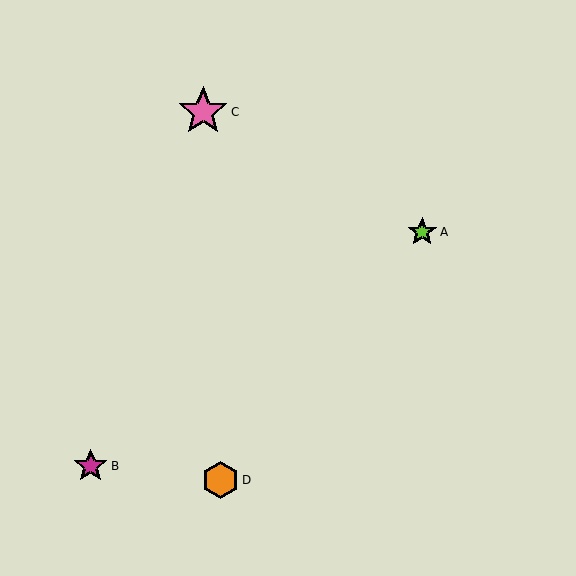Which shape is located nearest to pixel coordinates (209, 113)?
The pink star (labeled C) at (203, 112) is nearest to that location.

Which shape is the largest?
The pink star (labeled C) is the largest.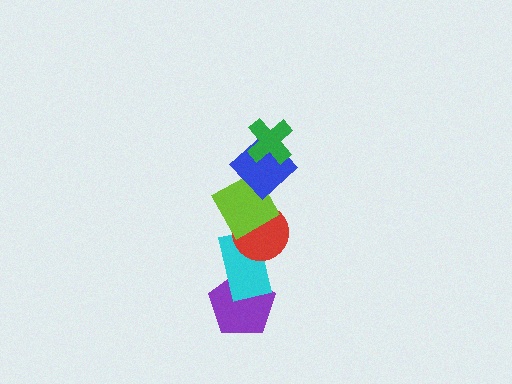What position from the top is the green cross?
The green cross is 1st from the top.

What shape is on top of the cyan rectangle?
The red circle is on top of the cyan rectangle.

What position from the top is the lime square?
The lime square is 3rd from the top.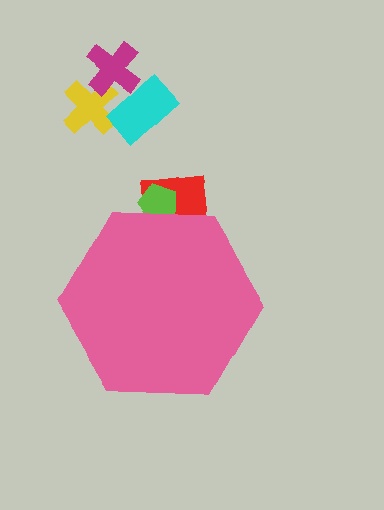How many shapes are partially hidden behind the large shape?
2 shapes are partially hidden.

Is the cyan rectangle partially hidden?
No, the cyan rectangle is fully visible.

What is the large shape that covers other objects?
A pink hexagon.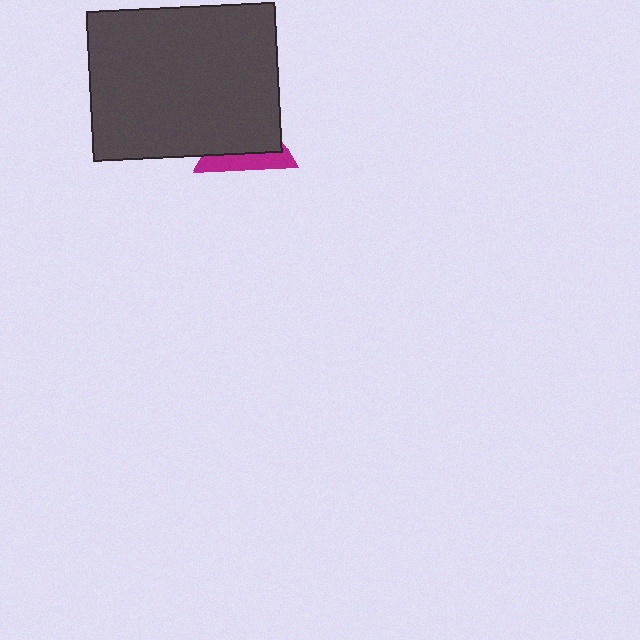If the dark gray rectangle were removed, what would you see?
You would see the complete magenta triangle.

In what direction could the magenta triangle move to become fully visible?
The magenta triangle could move toward the lower-right. That would shift it out from behind the dark gray rectangle entirely.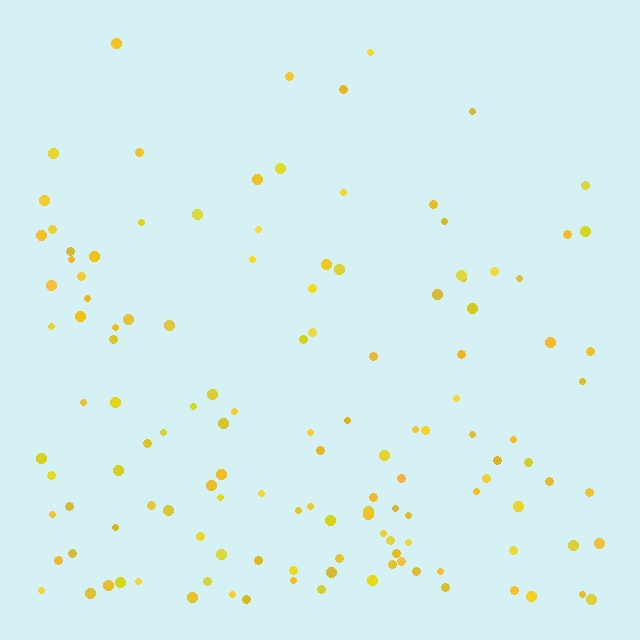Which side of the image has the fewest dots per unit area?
The top.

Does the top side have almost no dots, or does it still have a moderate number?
Still a moderate number, just noticeably fewer than the bottom.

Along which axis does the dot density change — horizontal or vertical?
Vertical.